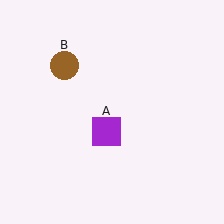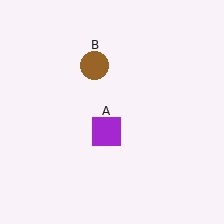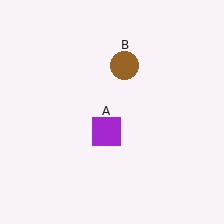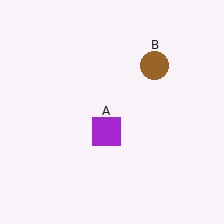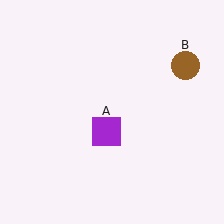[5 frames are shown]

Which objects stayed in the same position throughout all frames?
Purple square (object A) remained stationary.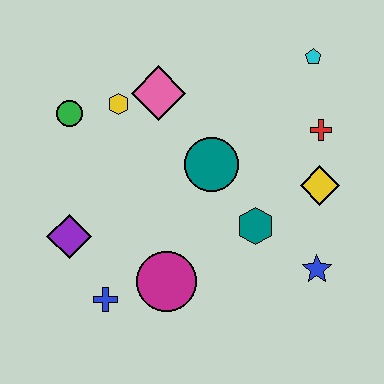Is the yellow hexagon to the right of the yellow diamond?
No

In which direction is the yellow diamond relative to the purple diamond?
The yellow diamond is to the right of the purple diamond.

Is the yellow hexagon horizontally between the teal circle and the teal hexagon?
No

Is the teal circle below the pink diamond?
Yes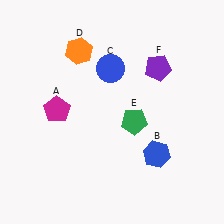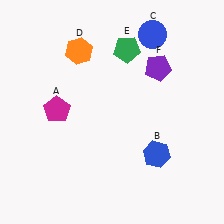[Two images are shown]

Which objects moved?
The objects that moved are: the blue circle (C), the green pentagon (E).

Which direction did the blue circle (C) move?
The blue circle (C) moved right.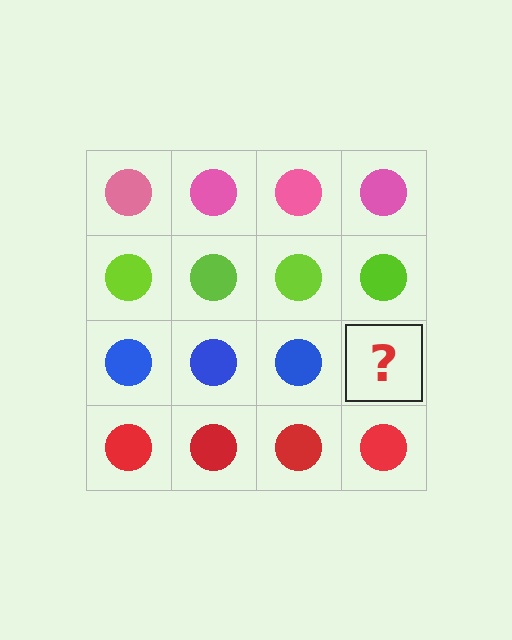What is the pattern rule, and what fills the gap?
The rule is that each row has a consistent color. The gap should be filled with a blue circle.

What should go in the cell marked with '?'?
The missing cell should contain a blue circle.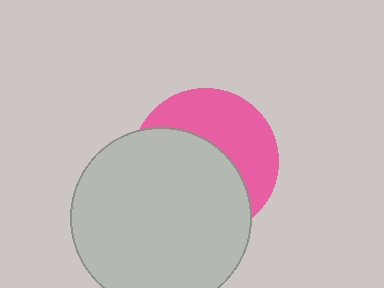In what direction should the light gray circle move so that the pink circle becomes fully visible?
The light gray circle should move toward the lower-left. That is the shortest direction to clear the overlap and leave the pink circle fully visible.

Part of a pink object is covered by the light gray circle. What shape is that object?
It is a circle.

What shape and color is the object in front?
The object in front is a light gray circle.